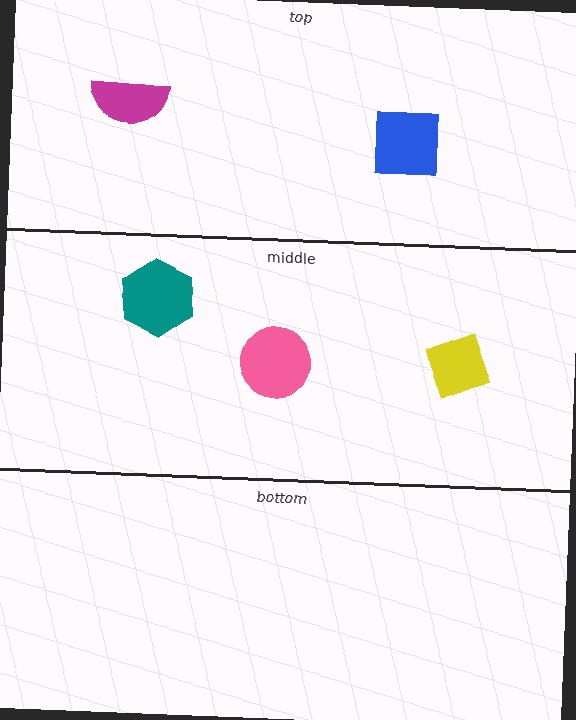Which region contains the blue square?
The top region.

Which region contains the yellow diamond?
The middle region.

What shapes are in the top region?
The magenta semicircle, the blue square.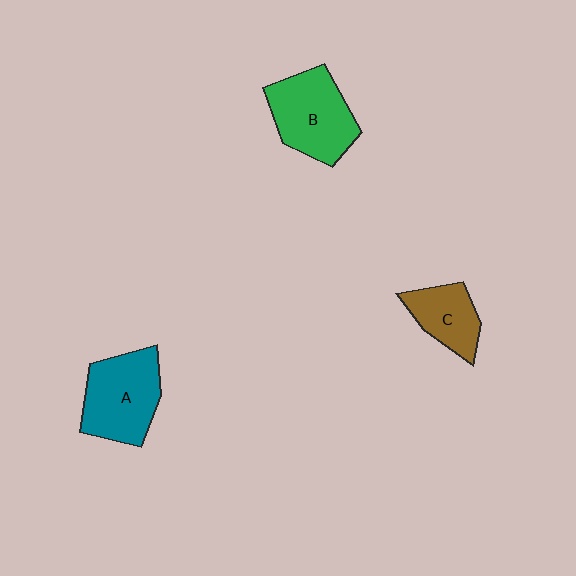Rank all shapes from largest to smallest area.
From largest to smallest: A (teal), B (green), C (brown).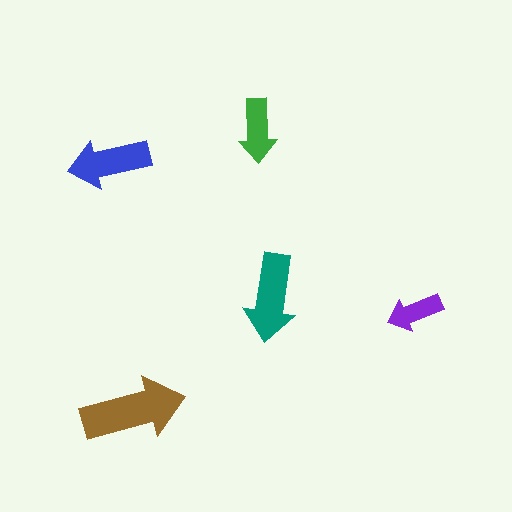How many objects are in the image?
There are 5 objects in the image.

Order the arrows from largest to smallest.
the brown one, the teal one, the blue one, the green one, the purple one.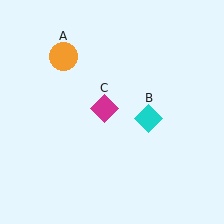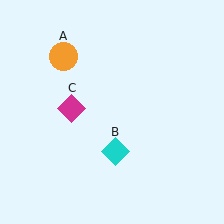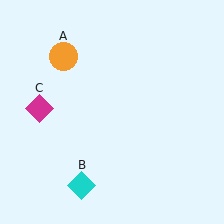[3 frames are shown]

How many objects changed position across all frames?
2 objects changed position: cyan diamond (object B), magenta diamond (object C).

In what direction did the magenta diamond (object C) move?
The magenta diamond (object C) moved left.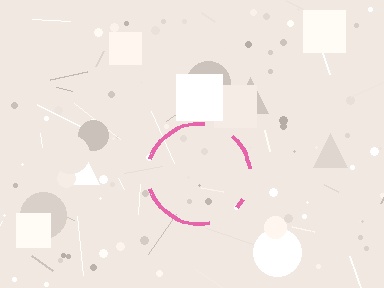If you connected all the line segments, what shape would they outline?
They would outline a circle.